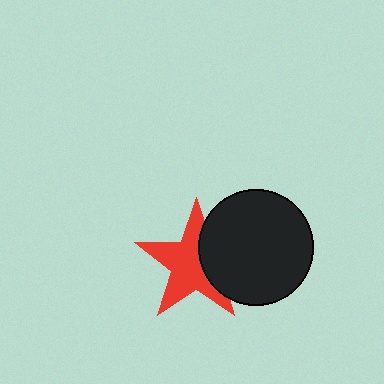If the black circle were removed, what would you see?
You would see the complete red star.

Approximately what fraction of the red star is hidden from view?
Roughly 34% of the red star is hidden behind the black circle.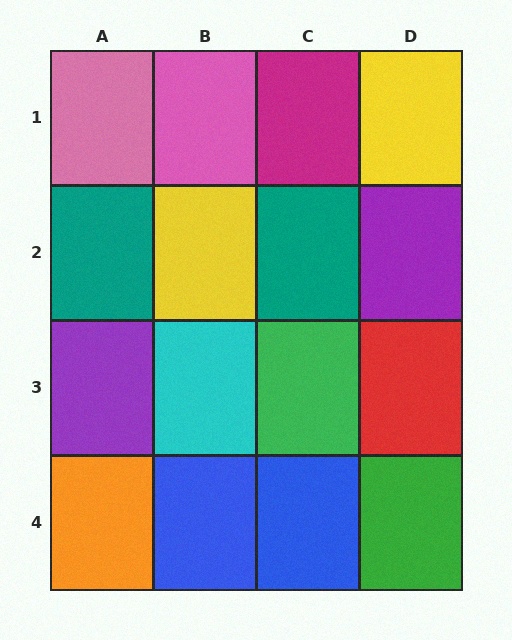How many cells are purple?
2 cells are purple.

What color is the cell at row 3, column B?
Cyan.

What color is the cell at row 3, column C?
Green.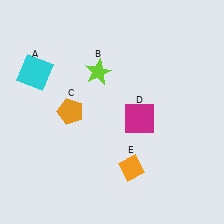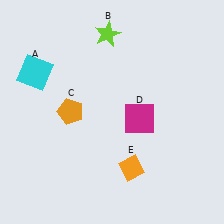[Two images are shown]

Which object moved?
The lime star (B) moved up.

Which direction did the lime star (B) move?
The lime star (B) moved up.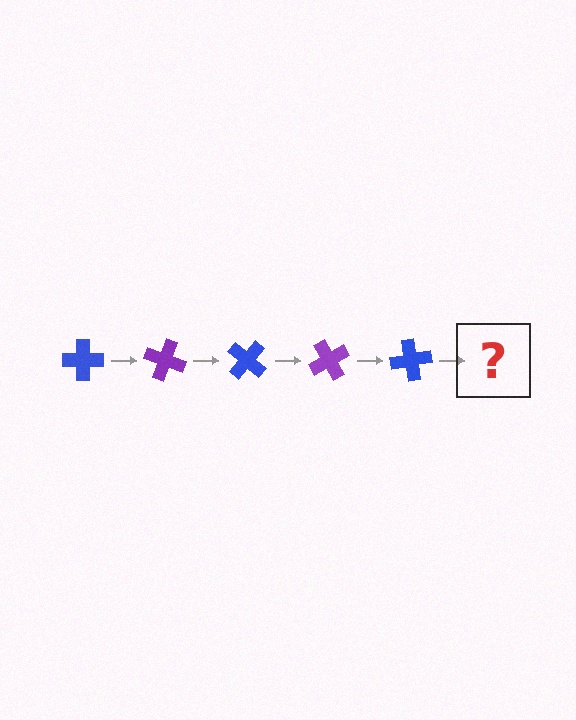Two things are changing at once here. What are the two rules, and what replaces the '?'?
The two rules are that it rotates 20 degrees each step and the color cycles through blue and purple. The '?' should be a purple cross, rotated 100 degrees from the start.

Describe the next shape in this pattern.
It should be a purple cross, rotated 100 degrees from the start.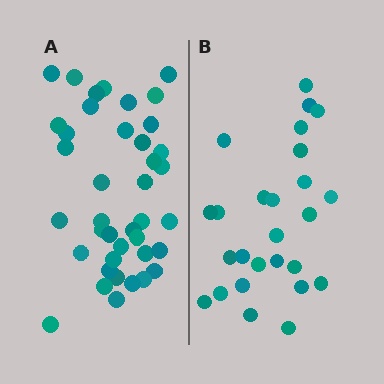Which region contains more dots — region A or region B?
Region A (the left region) has more dots.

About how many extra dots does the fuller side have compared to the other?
Region A has approximately 15 more dots than region B.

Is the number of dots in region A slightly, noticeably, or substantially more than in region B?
Region A has substantially more. The ratio is roughly 1.5 to 1.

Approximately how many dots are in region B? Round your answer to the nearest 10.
About 30 dots. (The exact count is 26, which rounds to 30.)